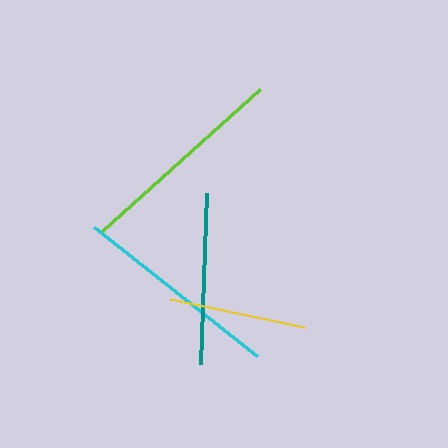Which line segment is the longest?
The lime line is the longest at approximately 212 pixels.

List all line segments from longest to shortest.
From longest to shortest: lime, cyan, teal, yellow.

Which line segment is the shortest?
The yellow line is the shortest at approximately 137 pixels.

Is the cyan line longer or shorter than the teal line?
The cyan line is longer than the teal line.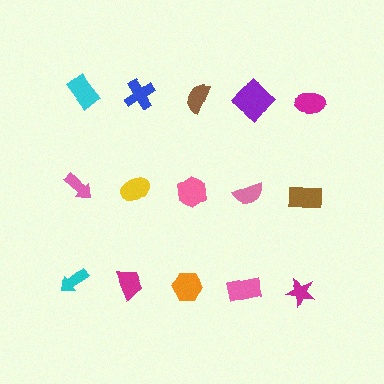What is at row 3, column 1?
A cyan arrow.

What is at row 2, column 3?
A pink hexagon.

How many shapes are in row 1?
5 shapes.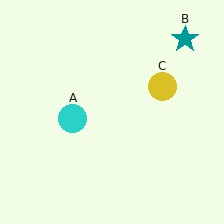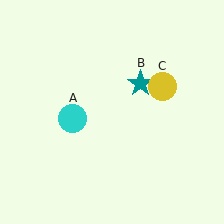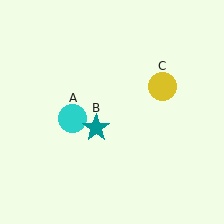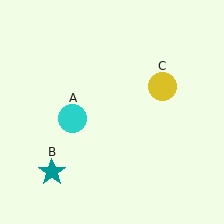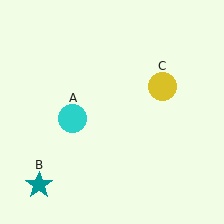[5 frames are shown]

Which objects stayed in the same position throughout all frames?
Cyan circle (object A) and yellow circle (object C) remained stationary.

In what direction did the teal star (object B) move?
The teal star (object B) moved down and to the left.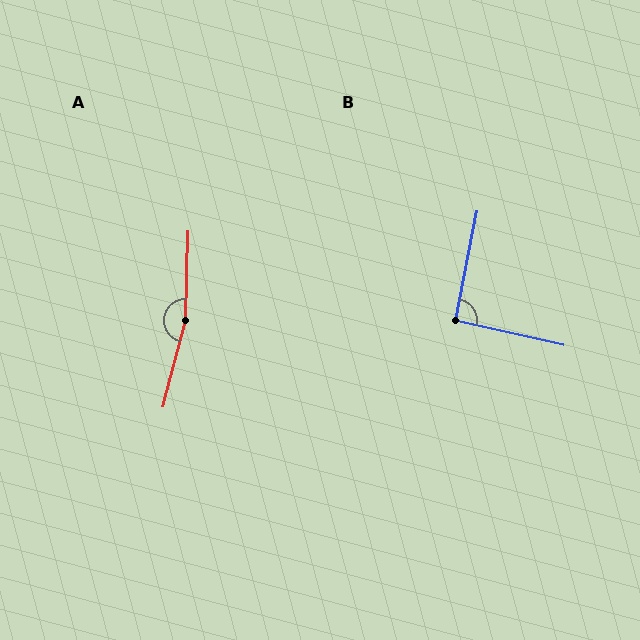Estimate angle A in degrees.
Approximately 167 degrees.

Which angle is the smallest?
B, at approximately 92 degrees.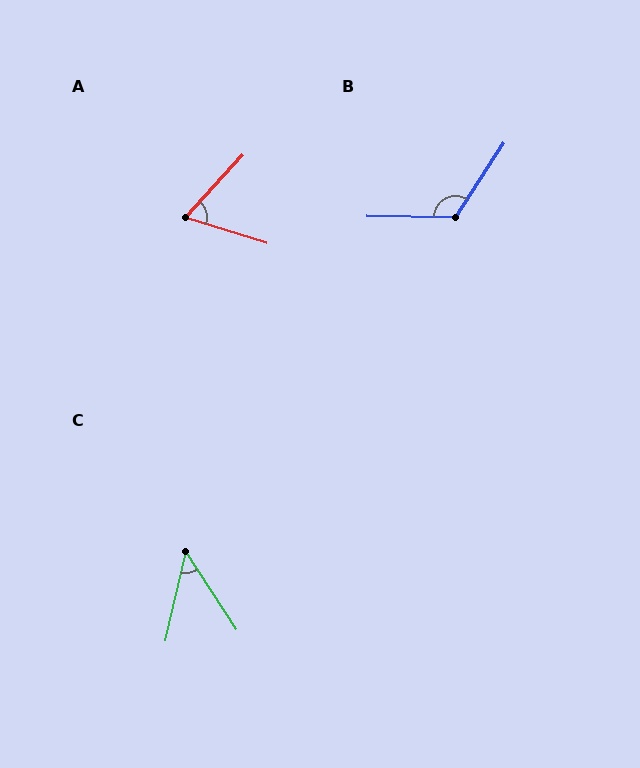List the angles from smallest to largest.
C (45°), A (64°), B (122°).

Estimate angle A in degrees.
Approximately 64 degrees.